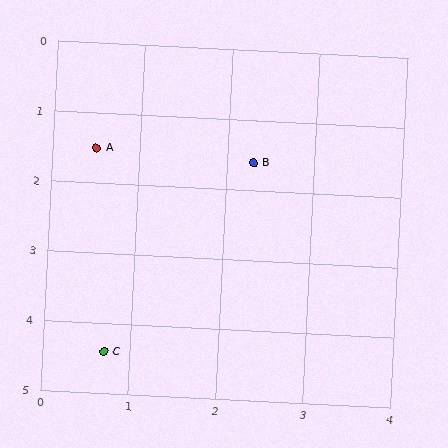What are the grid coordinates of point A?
Point A is at approximately (0.5, 1.5).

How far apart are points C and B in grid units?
Points C and B are about 3.2 grid units apart.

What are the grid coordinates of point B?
Point B is at approximately (2.3, 1.6).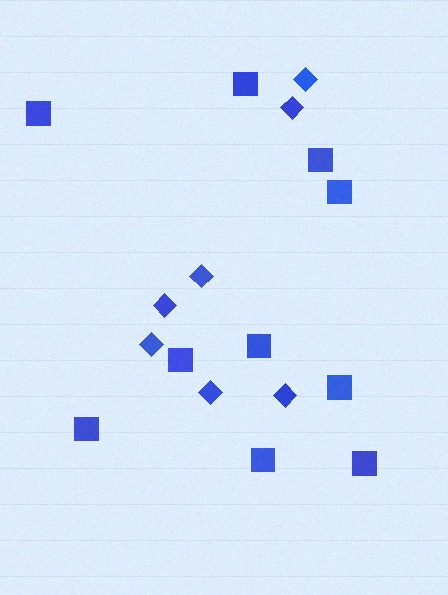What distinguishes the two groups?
There are 2 groups: one group of diamonds (7) and one group of squares (10).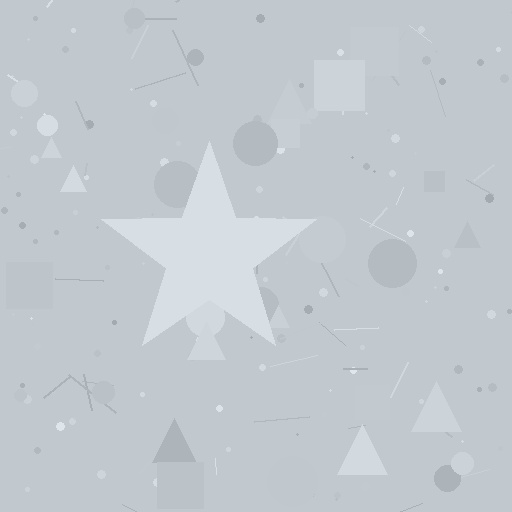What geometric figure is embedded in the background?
A star is embedded in the background.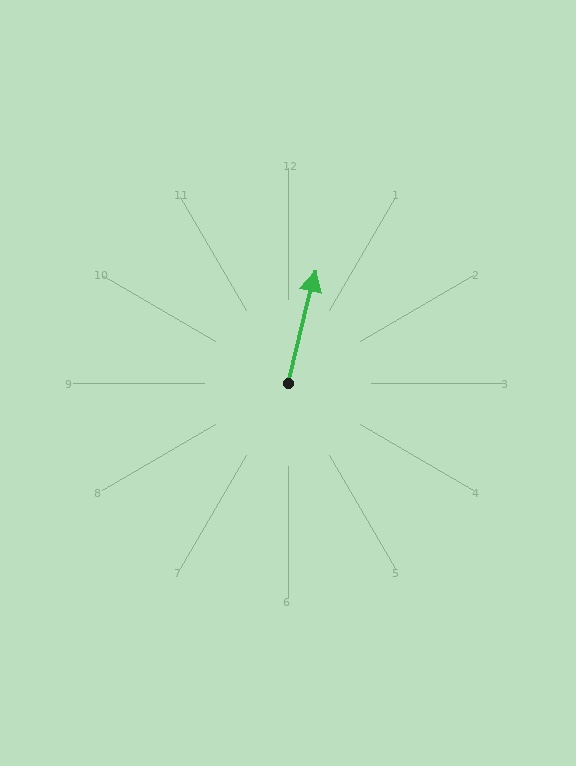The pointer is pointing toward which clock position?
Roughly 12 o'clock.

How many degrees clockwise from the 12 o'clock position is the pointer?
Approximately 14 degrees.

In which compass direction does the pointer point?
North.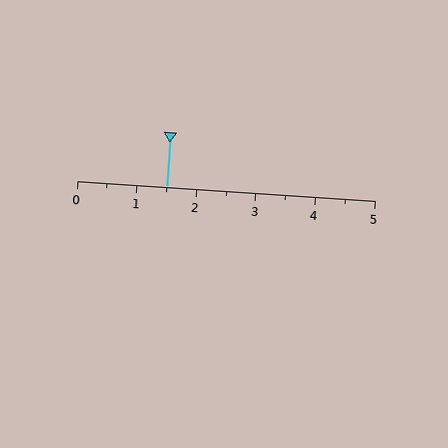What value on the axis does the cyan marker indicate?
The marker indicates approximately 1.5.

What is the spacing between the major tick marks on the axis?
The major ticks are spaced 1 apart.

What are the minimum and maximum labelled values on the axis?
The axis runs from 0 to 5.